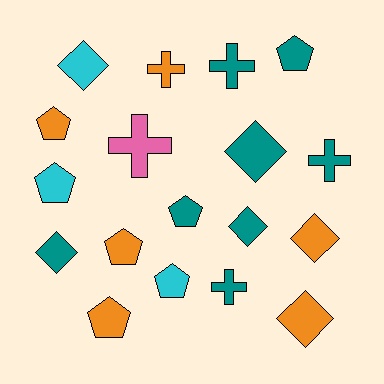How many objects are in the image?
There are 18 objects.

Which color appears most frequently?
Teal, with 8 objects.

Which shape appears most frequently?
Pentagon, with 7 objects.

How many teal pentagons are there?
There are 2 teal pentagons.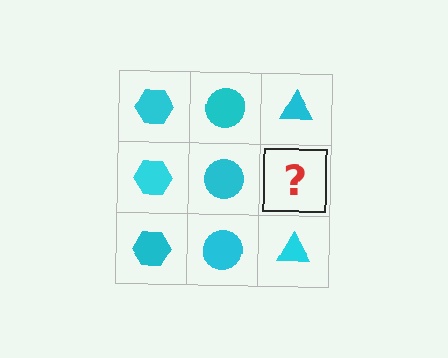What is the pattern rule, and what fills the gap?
The rule is that each column has a consistent shape. The gap should be filled with a cyan triangle.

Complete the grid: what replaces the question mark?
The question mark should be replaced with a cyan triangle.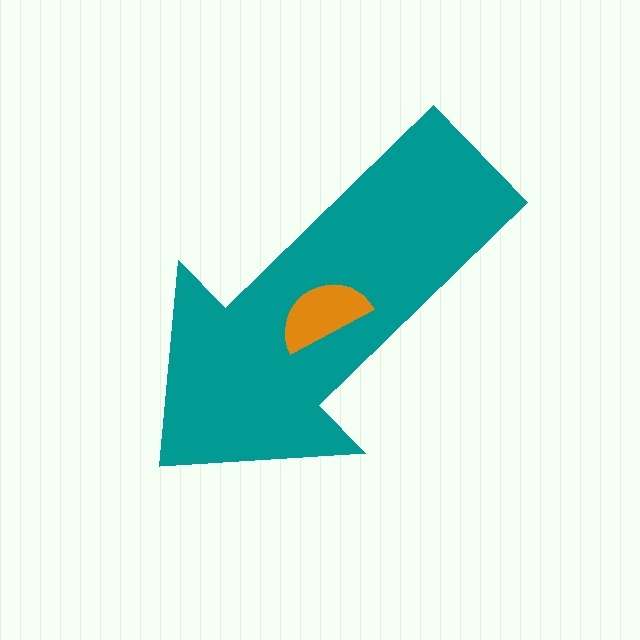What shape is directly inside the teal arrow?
The orange semicircle.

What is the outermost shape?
The teal arrow.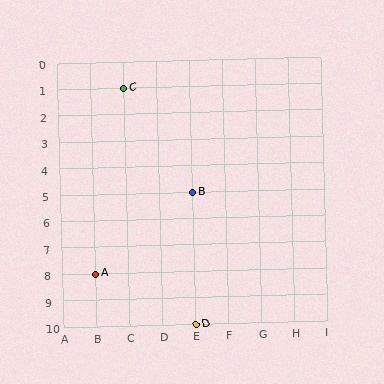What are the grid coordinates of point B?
Point B is at grid coordinates (E, 5).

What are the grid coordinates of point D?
Point D is at grid coordinates (E, 10).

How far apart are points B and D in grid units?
Points B and D are 5 rows apart.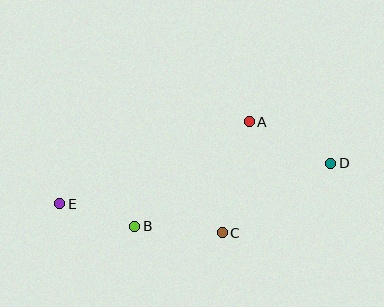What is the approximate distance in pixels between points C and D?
The distance between C and D is approximately 129 pixels.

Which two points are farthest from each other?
Points D and E are farthest from each other.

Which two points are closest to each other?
Points B and E are closest to each other.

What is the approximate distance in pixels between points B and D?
The distance between B and D is approximately 206 pixels.